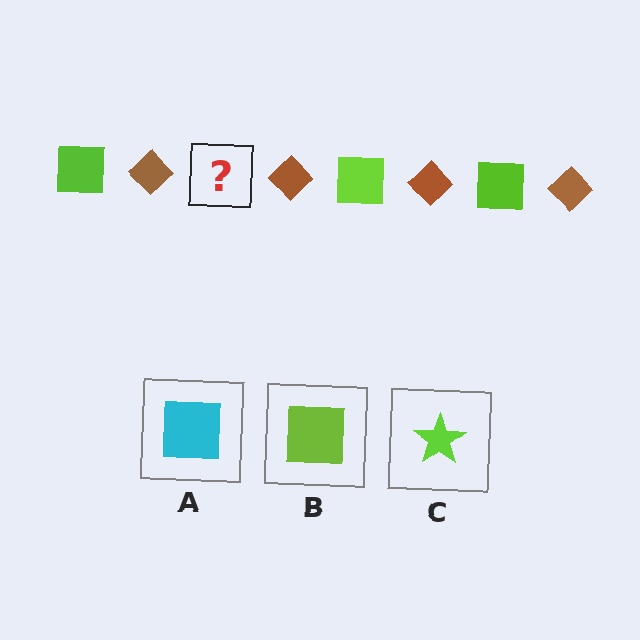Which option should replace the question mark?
Option B.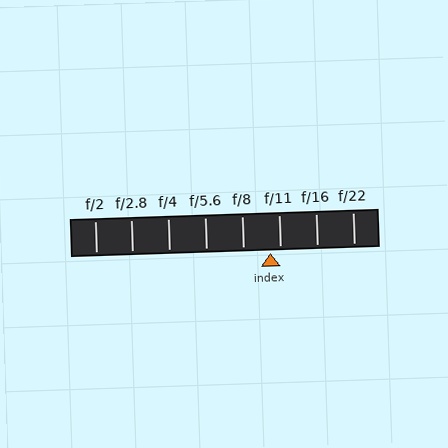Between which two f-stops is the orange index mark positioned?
The index mark is between f/8 and f/11.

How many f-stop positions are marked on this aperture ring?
There are 8 f-stop positions marked.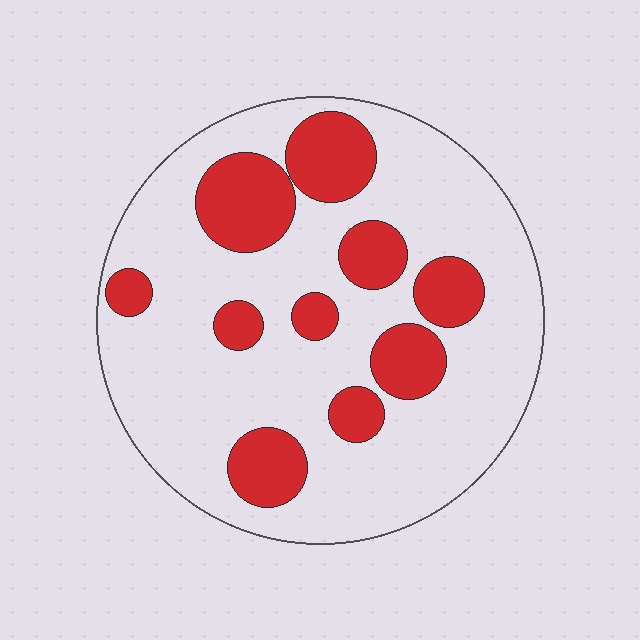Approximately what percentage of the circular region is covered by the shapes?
Approximately 25%.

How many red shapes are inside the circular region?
10.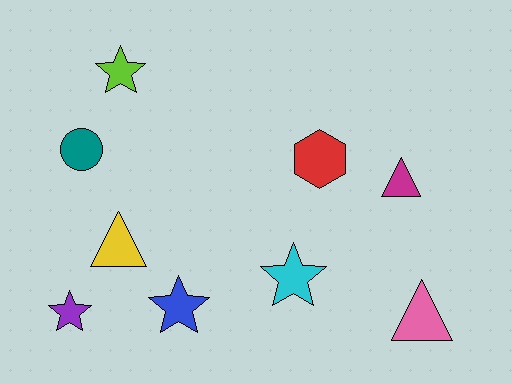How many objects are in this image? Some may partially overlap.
There are 9 objects.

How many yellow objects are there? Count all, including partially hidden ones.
There is 1 yellow object.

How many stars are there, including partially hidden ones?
There are 4 stars.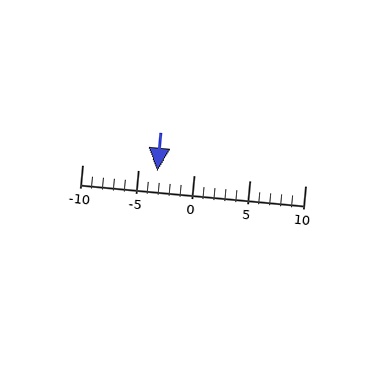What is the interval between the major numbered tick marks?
The major tick marks are spaced 5 units apart.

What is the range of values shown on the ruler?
The ruler shows values from -10 to 10.